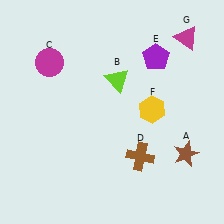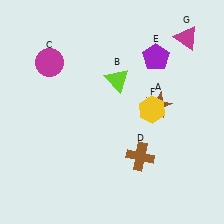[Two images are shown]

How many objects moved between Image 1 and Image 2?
1 object moved between the two images.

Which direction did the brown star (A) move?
The brown star (A) moved up.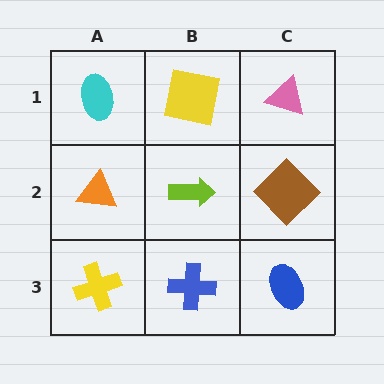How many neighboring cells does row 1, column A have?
2.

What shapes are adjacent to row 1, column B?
A lime arrow (row 2, column B), a cyan ellipse (row 1, column A), a pink triangle (row 1, column C).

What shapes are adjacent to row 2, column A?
A cyan ellipse (row 1, column A), a yellow cross (row 3, column A), a lime arrow (row 2, column B).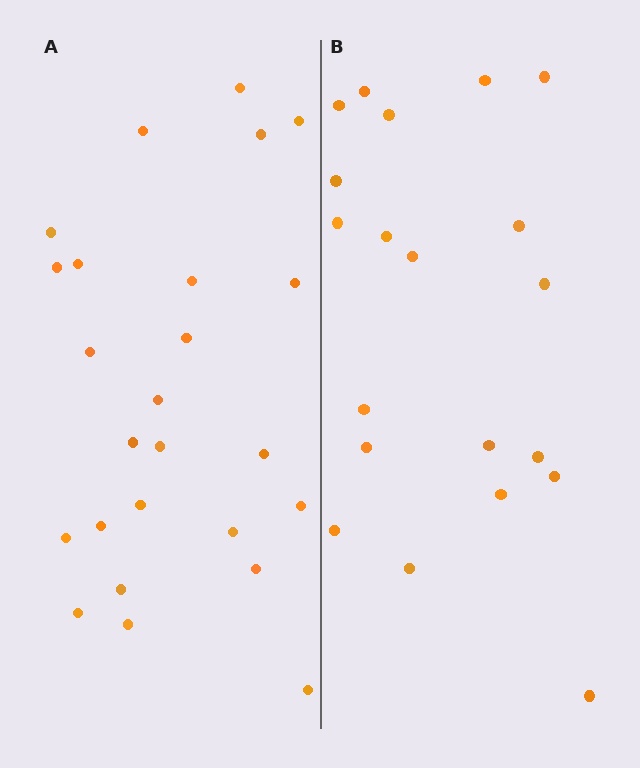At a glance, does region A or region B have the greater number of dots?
Region A (the left region) has more dots.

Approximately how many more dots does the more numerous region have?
Region A has about 5 more dots than region B.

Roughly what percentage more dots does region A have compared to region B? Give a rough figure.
About 25% more.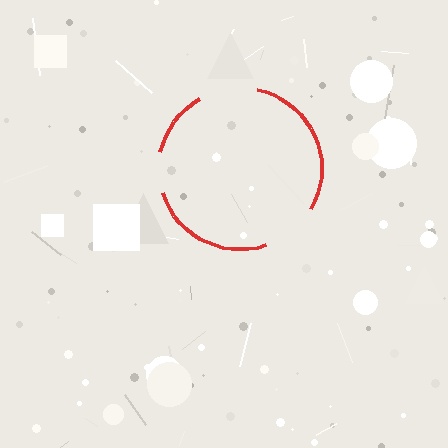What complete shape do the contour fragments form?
The contour fragments form a circle.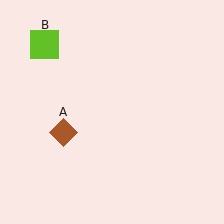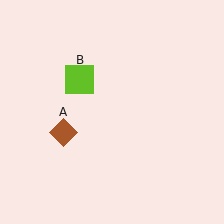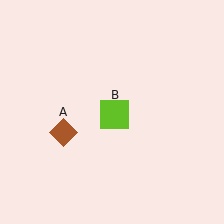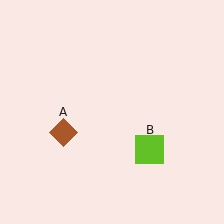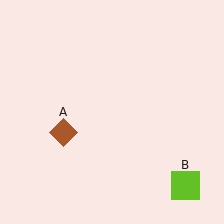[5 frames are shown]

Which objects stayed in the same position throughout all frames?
Brown diamond (object A) remained stationary.